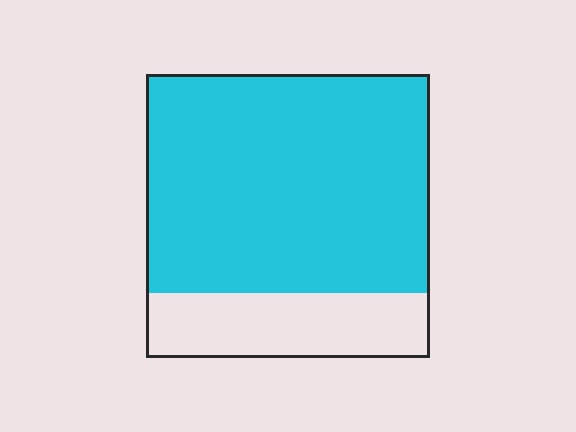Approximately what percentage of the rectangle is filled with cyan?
Approximately 75%.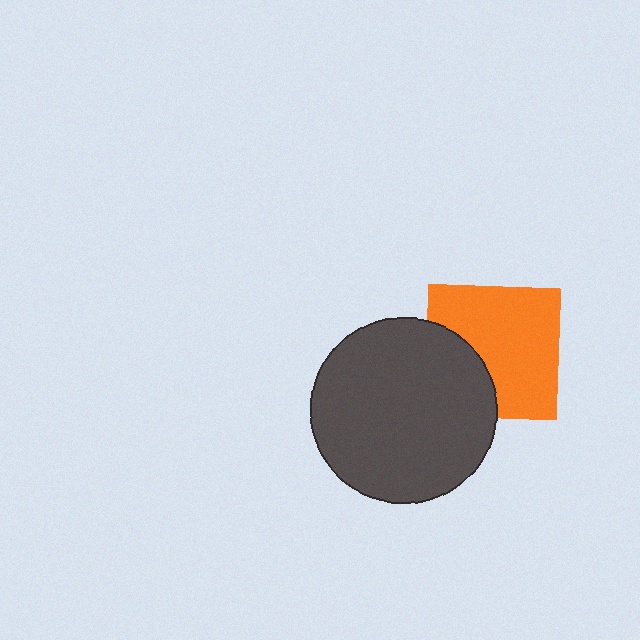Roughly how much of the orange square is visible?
Most of it is visible (roughly 70%).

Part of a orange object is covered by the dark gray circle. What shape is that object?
It is a square.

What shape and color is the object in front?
The object in front is a dark gray circle.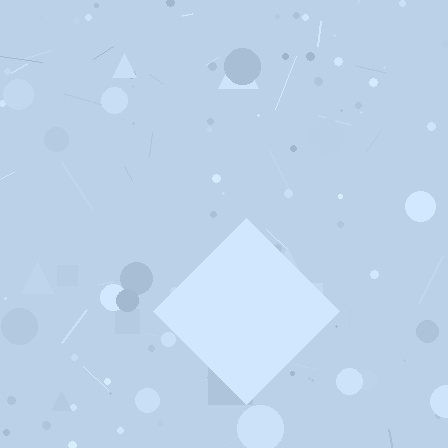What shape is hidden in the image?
A diamond is hidden in the image.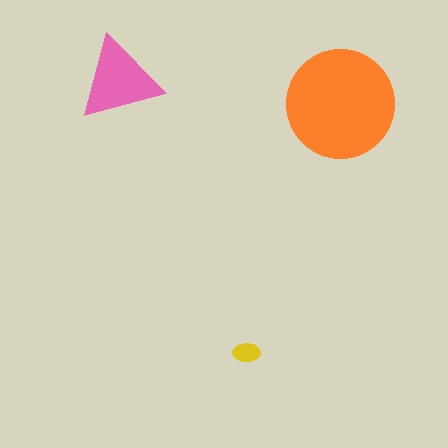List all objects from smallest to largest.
The yellow ellipse, the pink triangle, the orange circle.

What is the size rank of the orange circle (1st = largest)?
1st.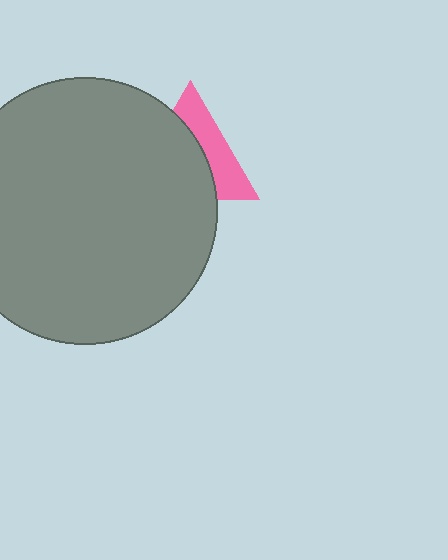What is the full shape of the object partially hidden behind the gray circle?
The partially hidden object is a pink triangle.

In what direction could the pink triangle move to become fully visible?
The pink triangle could move right. That would shift it out from behind the gray circle entirely.